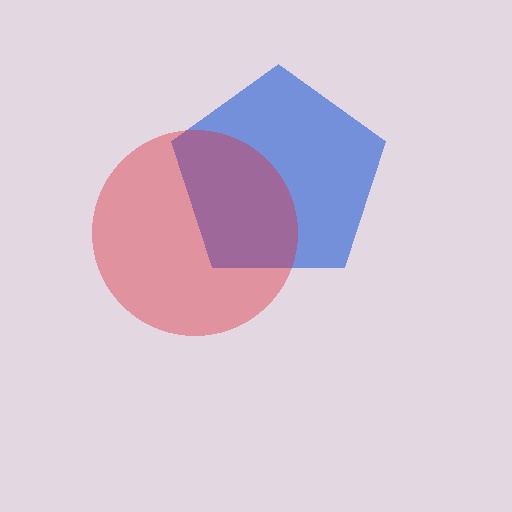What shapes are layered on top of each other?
The layered shapes are: a blue pentagon, a red circle.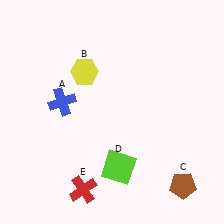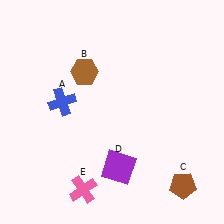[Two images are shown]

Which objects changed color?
B changed from yellow to brown. D changed from lime to purple. E changed from red to pink.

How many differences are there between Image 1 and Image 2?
There are 3 differences between the two images.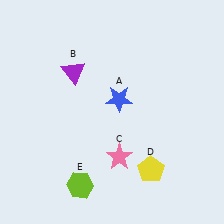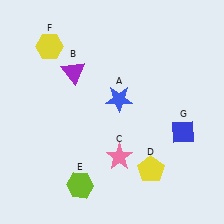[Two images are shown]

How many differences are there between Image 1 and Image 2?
There are 2 differences between the two images.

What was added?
A yellow hexagon (F), a blue diamond (G) were added in Image 2.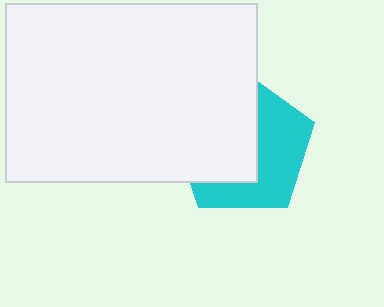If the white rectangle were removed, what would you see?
You would see the complete cyan pentagon.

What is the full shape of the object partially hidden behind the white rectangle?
The partially hidden object is a cyan pentagon.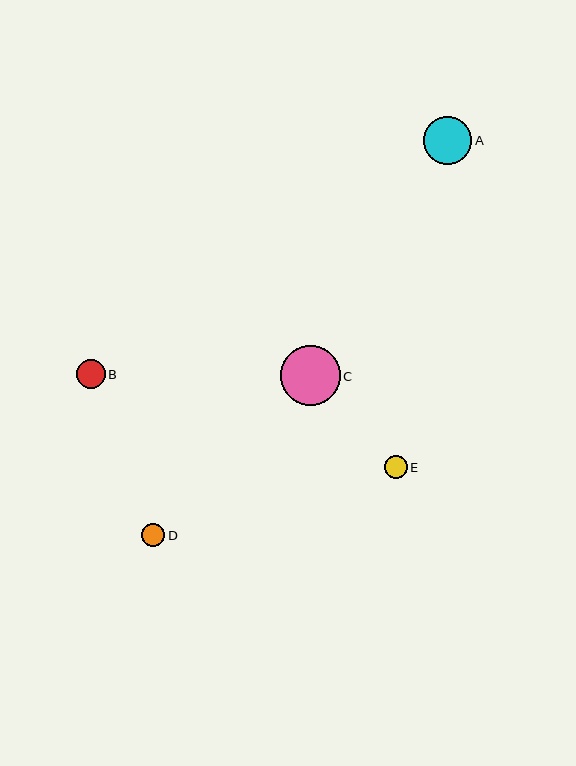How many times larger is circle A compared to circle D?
Circle A is approximately 2.1 times the size of circle D.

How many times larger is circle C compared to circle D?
Circle C is approximately 2.6 times the size of circle D.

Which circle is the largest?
Circle C is the largest with a size of approximately 60 pixels.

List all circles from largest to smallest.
From largest to smallest: C, A, B, D, E.